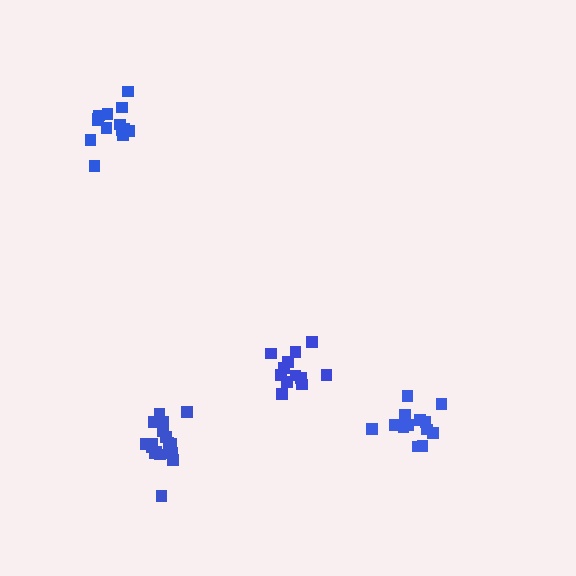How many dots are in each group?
Group 1: 13 dots, Group 2: 12 dots, Group 3: 14 dots, Group 4: 18 dots (57 total).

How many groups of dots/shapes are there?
There are 4 groups.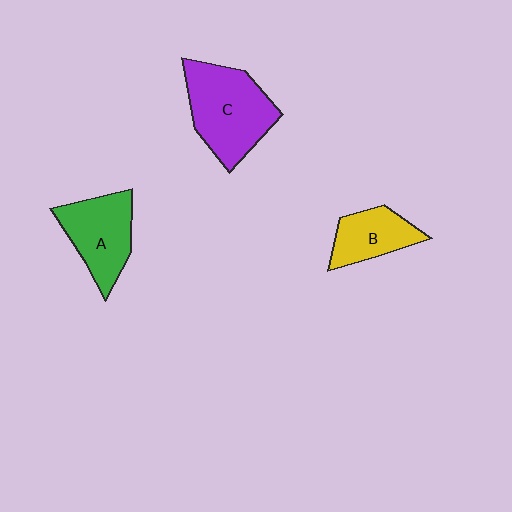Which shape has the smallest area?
Shape B (yellow).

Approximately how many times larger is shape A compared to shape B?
Approximately 1.4 times.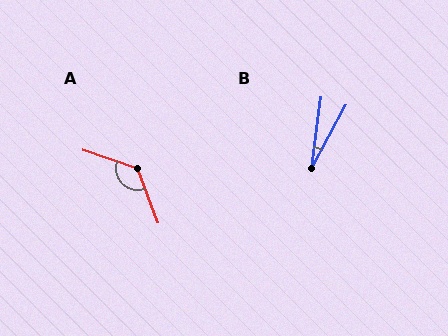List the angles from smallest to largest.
B (21°), A (130°).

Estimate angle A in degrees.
Approximately 130 degrees.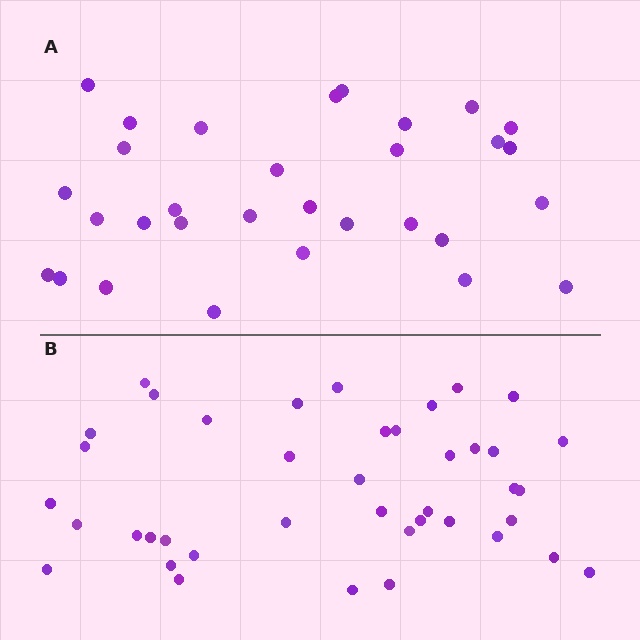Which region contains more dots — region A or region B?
Region B (the bottom region) has more dots.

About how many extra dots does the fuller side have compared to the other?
Region B has roughly 10 or so more dots than region A.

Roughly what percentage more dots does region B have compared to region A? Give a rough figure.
About 30% more.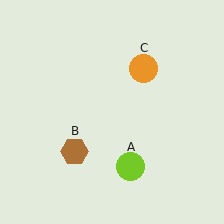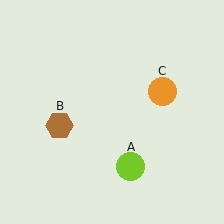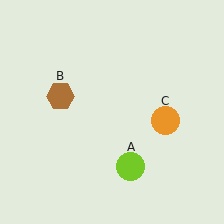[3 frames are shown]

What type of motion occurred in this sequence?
The brown hexagon (object B), orange circle (object C) rotated clockwise around the center of the scene.